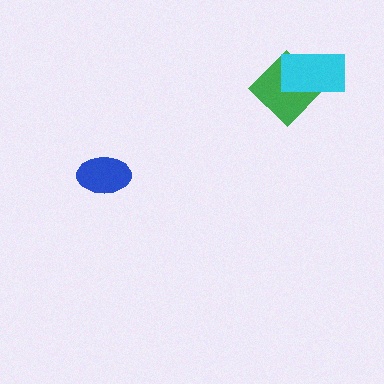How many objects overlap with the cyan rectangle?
1 object overlaps with the cyan rectangle.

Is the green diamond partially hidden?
Yes, it is partially covered by another shape.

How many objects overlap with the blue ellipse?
0 objects overlap with the blue ellipse.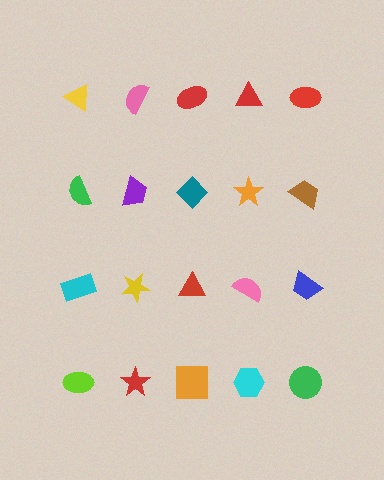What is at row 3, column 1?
A cyan rectangle.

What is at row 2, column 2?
A purple trapezoid.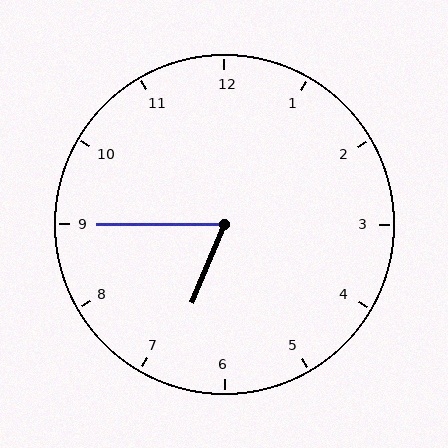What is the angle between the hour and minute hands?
Approximately 68 degrees.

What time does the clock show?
6:45.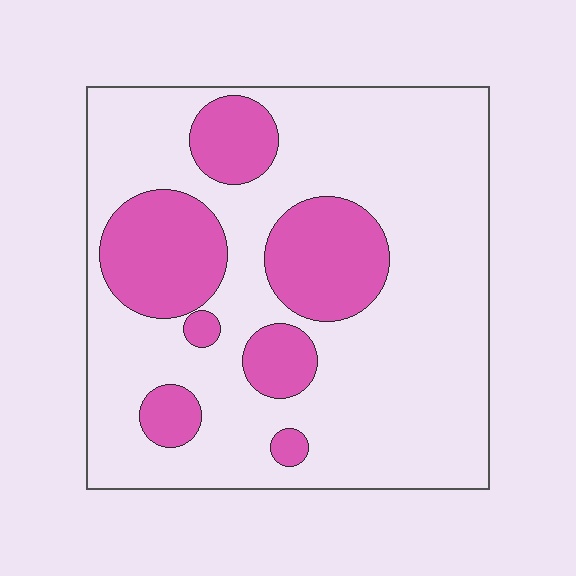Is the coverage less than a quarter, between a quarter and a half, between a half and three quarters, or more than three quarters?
Between a quarter and a half.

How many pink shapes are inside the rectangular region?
7.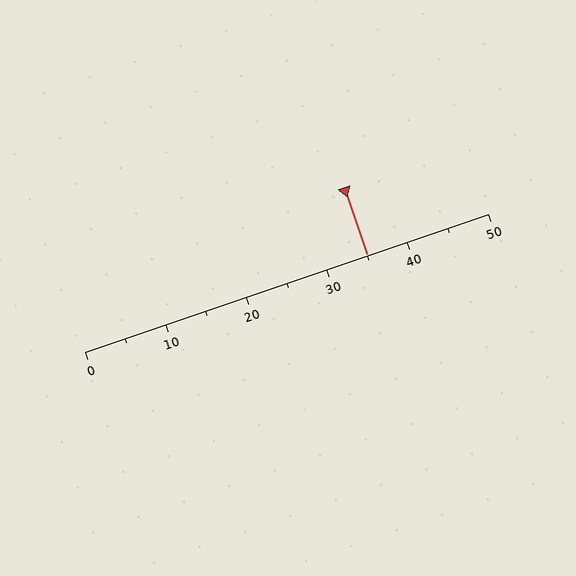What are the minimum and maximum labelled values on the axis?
The axis runs from 0 to 50.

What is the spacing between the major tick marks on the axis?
The major ticks are spaced 10 apart.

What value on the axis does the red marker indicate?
The marker indicates approximately 35.